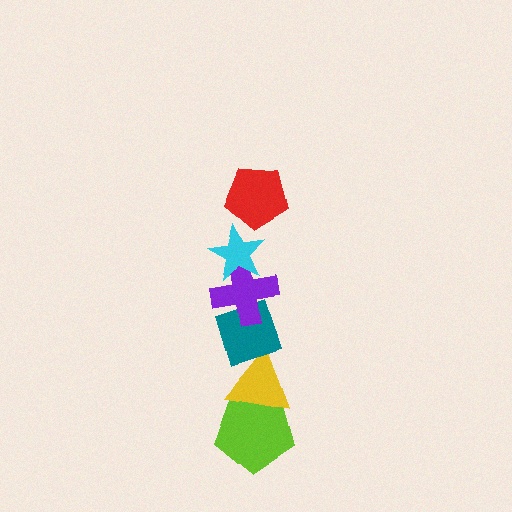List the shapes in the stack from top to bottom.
From top to bottom: the red pentagon, the cyan star, the purple cross, the teal diamond, the yellow triangle, the lime pentagon.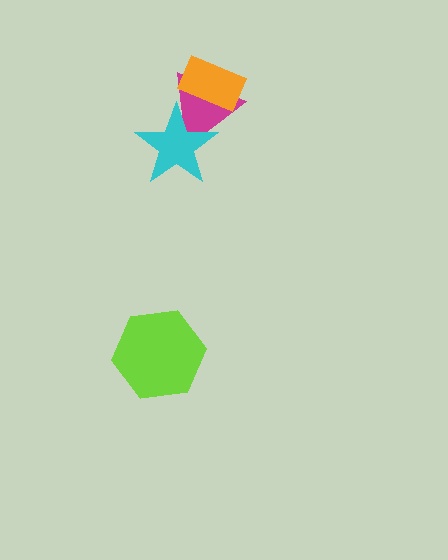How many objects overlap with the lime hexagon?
0 objects overlap with the lime hexagon.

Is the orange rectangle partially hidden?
No, no other shape covers it.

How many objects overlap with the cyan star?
1 object overlaps with the cyan star.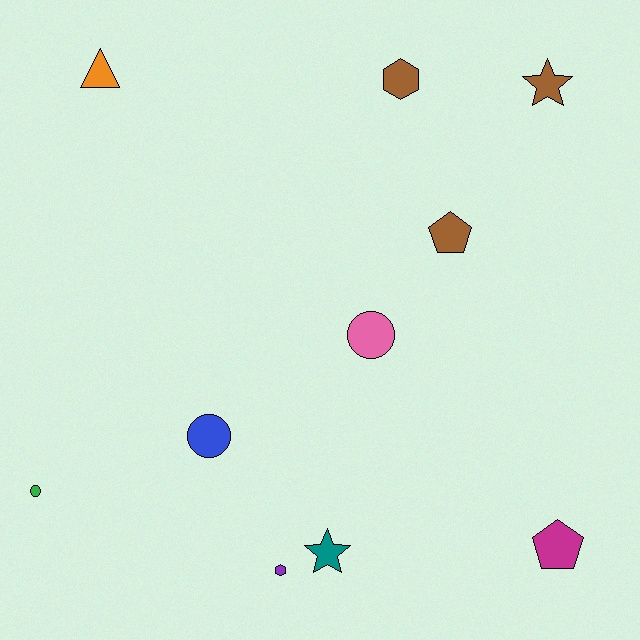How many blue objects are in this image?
There is 1 blue object.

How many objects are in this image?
There are 10 objects.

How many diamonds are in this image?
There are no diamonds.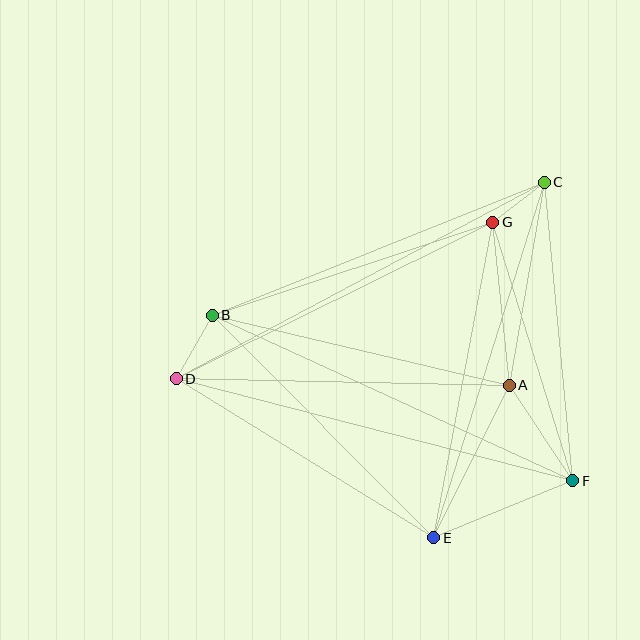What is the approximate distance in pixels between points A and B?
The distance between A and B is approximately 305 pixels.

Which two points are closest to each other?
Points C and G are closest to each other.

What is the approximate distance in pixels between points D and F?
The distance between D and F is approximately 410 pixels.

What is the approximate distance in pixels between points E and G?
The distance between E and G is approximately 321 pixels.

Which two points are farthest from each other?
Points C and D are farthest from each other.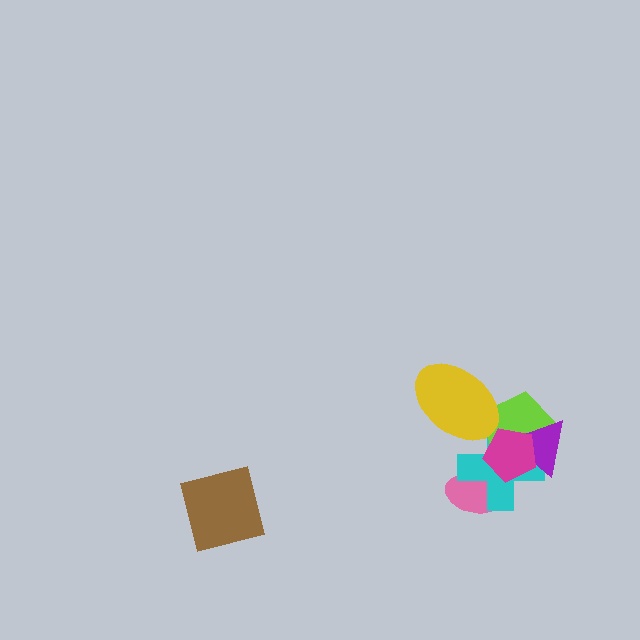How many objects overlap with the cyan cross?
5 objects overlap with the cyan cross.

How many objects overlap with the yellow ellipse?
2 objects overlap with the yellow ellipse.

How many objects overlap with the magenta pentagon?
3 objects overlap with the magenta pentagon.